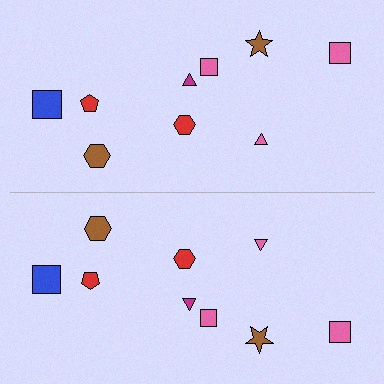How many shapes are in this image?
There are 18 shapes in this image.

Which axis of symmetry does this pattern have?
The pattern has a horizontal axis of symmetry running through the center of the image.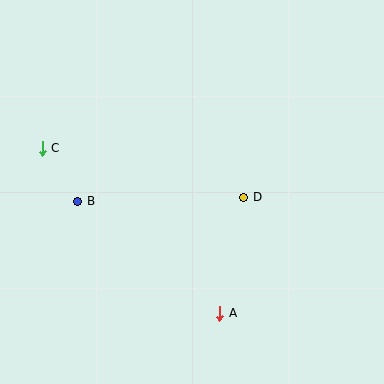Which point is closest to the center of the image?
Point D at (244, 197) is closest to the center.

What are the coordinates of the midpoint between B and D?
The midpoint between B and D is at (161, 199).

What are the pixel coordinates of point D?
Point D is at (244, 197).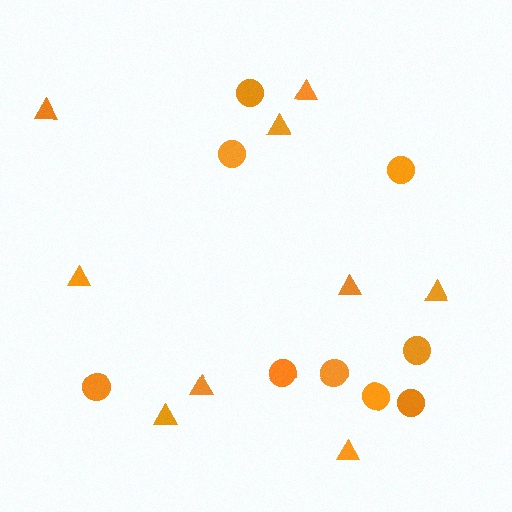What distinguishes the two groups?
There are 2 groups: one group of triangles (9) and one group of circles (9).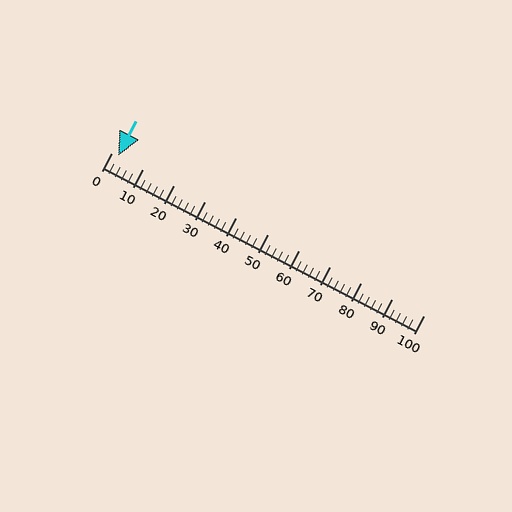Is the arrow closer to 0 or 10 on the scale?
The arrow is closer to 0.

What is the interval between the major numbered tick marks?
The major tick marks are spaced 10 units apart.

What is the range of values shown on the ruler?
The ruler shows values from 0 to 100.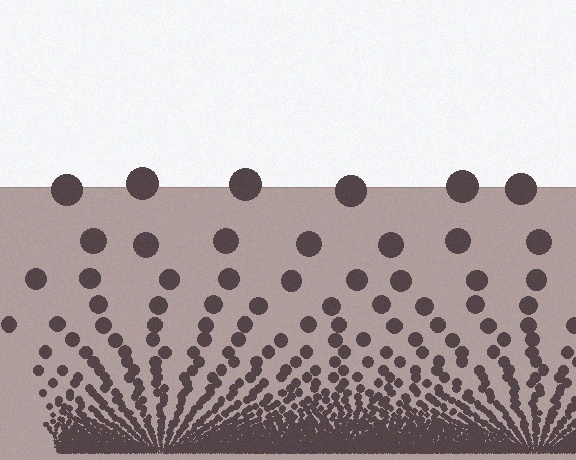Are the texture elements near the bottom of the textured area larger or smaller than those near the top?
Smaller. The gradient is inverted — elements near the bottom are smaller and denser.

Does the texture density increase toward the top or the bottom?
Density increases toward the bottom.